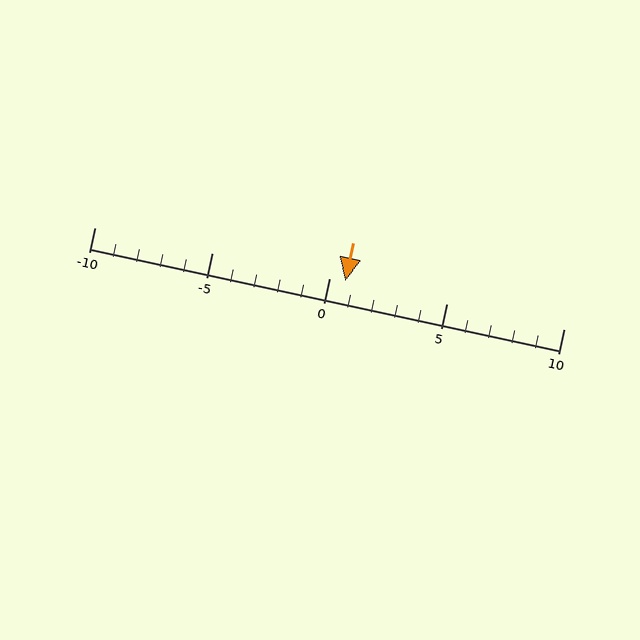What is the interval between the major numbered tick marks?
The major tick marks are spaced 5 units apart.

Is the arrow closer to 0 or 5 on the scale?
The arrow is closer to 0.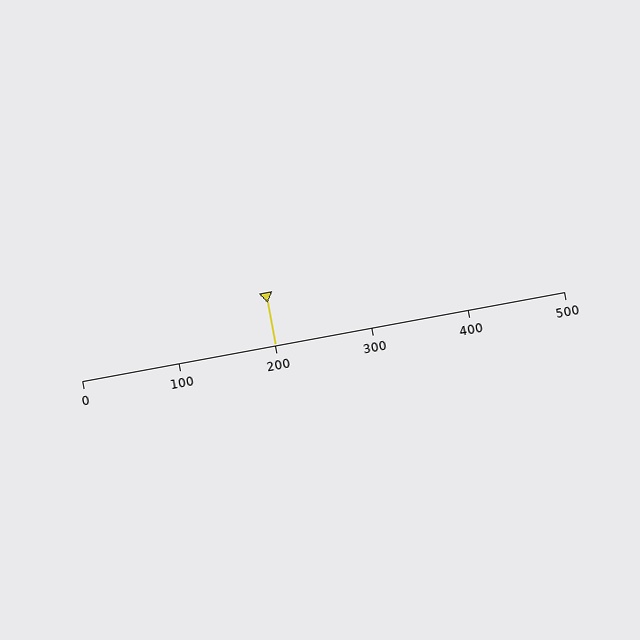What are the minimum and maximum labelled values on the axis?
The axis runs from 0 to 500.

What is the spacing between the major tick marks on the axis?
The major ticks are spaced 100 apart.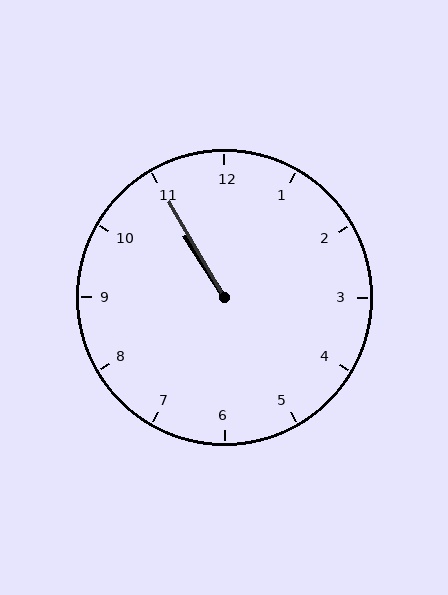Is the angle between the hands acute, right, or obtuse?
It is acute.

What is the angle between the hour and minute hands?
Approximately 2 degrees.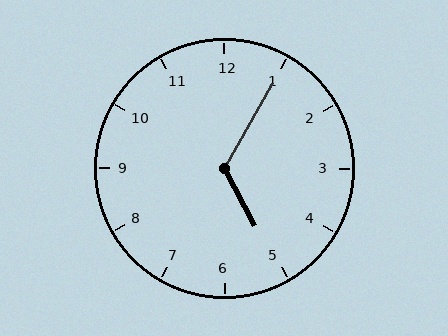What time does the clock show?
5:05.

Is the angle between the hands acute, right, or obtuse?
It is obtuse.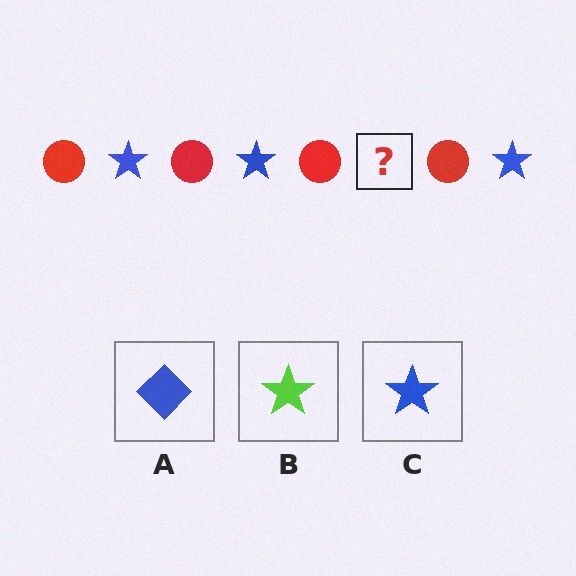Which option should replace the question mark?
Option C.